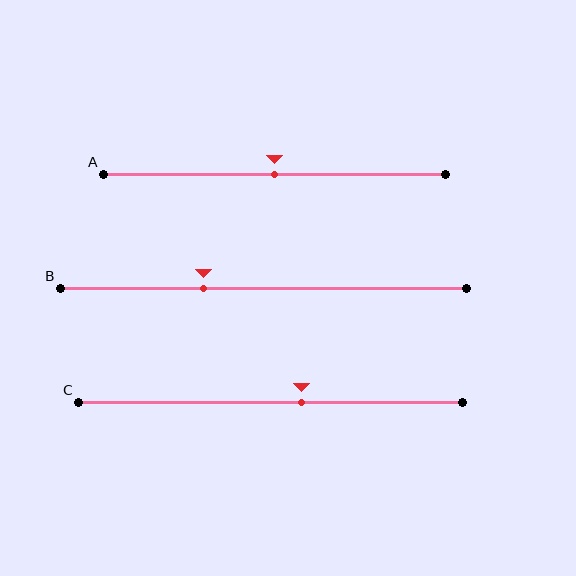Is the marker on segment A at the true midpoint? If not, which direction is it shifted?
Yes, the marker on segment A is at the true midpoint.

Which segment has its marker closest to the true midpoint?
Segment A has its marker closest to the true midpoint.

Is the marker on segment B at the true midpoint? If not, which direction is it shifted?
No, the marker on segment B is shifted to the left by about 15% of the segment length.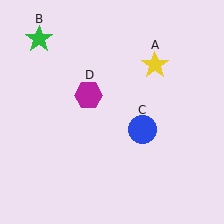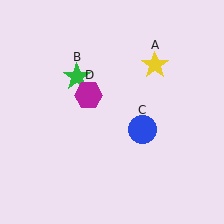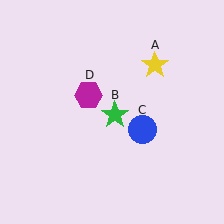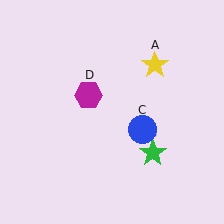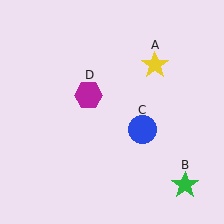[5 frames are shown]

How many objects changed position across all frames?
1 object changed position: green star (object B).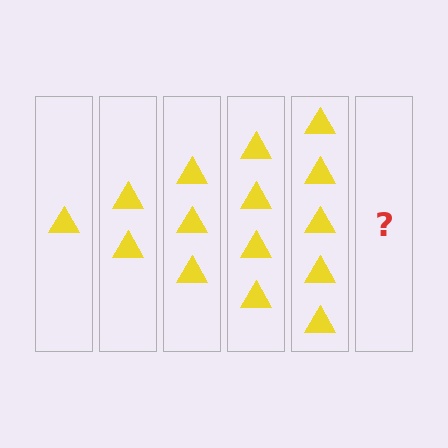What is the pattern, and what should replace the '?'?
The pattern is that each step adds one more triangle. The '?' should be 6 triangles.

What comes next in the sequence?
The next element should be 6 triangles.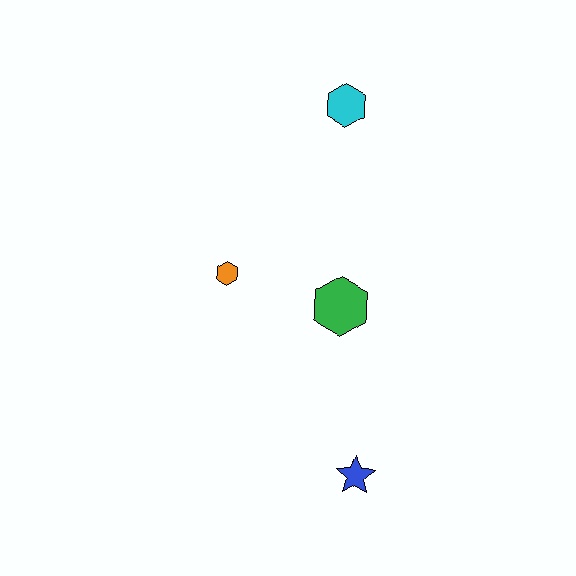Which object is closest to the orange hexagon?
The green hexagon is closest to the orange hexagon.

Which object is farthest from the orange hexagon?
The blue star is farthest from the orange hexagon.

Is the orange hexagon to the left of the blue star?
Yes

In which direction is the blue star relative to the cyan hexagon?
The blue star is below the cyan hexagon.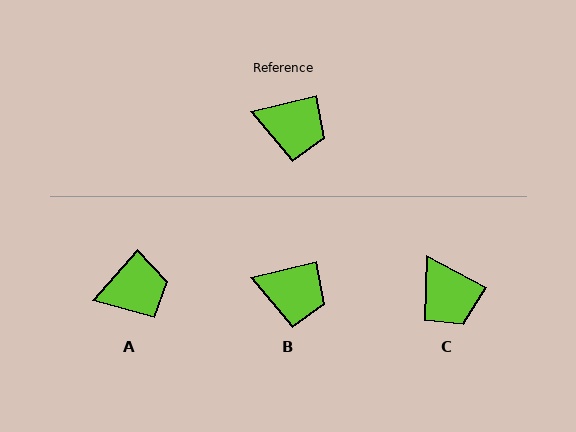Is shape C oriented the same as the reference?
No, it is off by about 42 degrees.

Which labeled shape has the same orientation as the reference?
B.